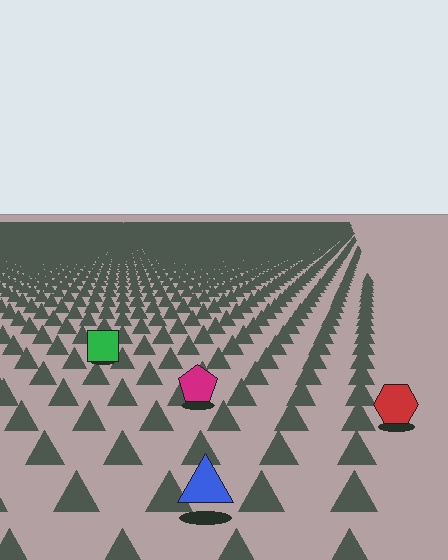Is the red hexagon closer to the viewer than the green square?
Yes. The red hexagon is closer — you can tell from the texture gradient: the ground texture is coarser near it.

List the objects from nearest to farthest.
From nearest to farthest: the blue triangle, the red hexagon, the magenta pentagon, the green square.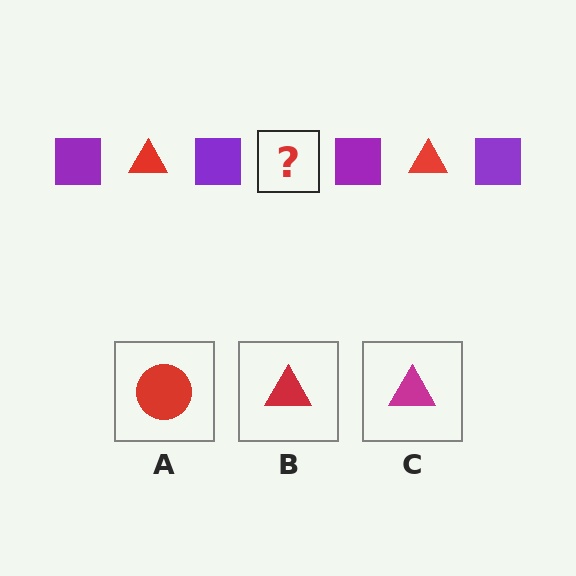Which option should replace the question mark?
Option B.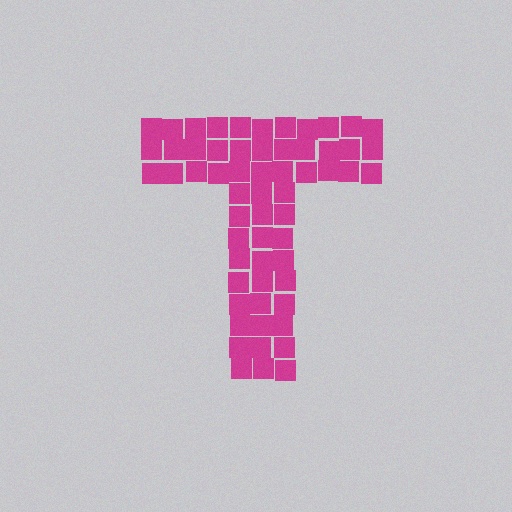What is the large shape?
The large shape is the letter T.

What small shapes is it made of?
It is made of small squares.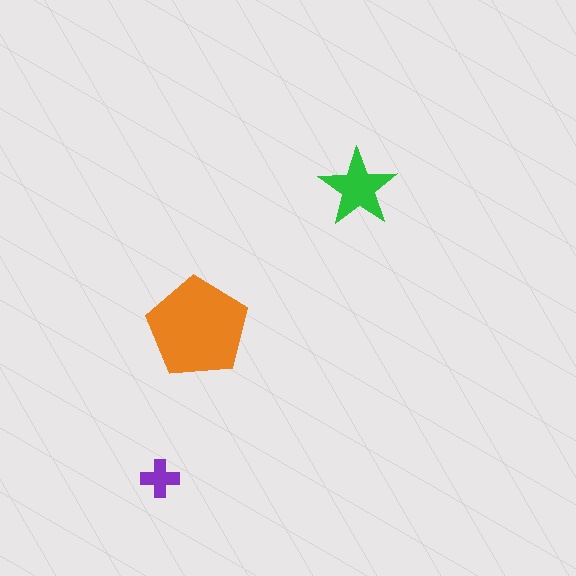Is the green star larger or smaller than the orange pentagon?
Smaller.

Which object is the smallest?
The purple cross.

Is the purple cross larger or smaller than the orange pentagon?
Smaller.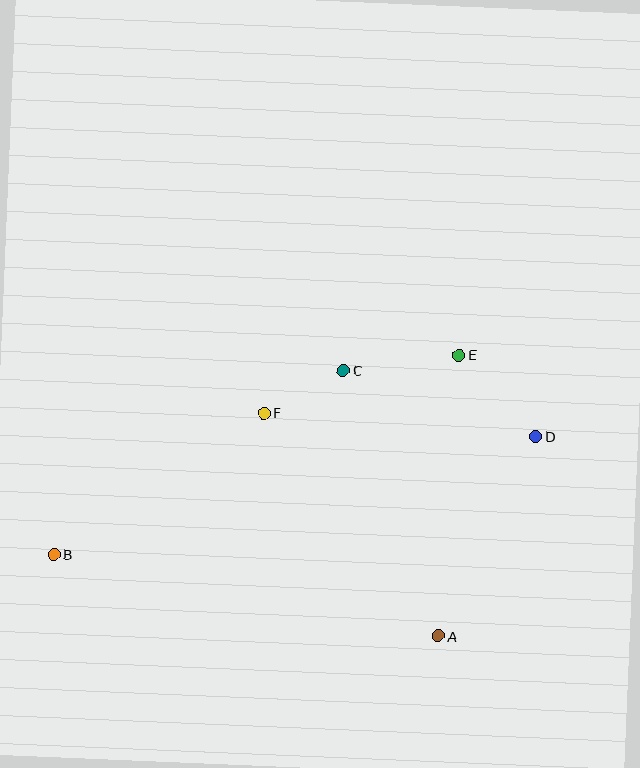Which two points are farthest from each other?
Points B and D are farthest from each other.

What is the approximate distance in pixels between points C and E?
The distance between C and E is approximately 117 pixels.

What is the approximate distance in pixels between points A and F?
The distance between A and F is approximately 283 pixels.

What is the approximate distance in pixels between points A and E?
The distance between A and E is approximately 281 pixels.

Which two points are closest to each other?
Points C and F are closest to each other.